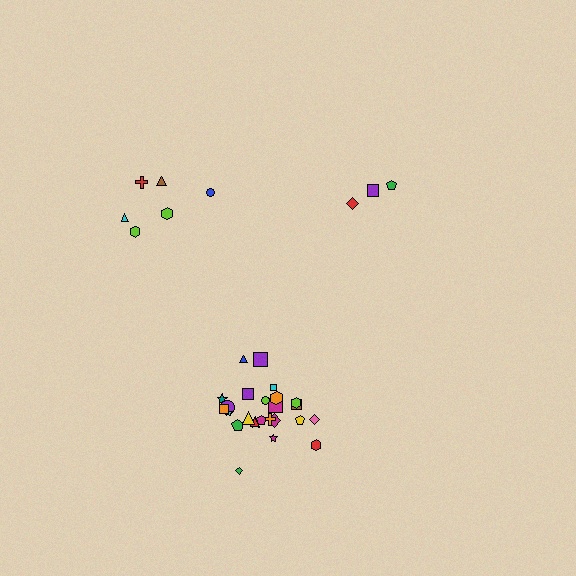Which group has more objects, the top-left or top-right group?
The top-left group.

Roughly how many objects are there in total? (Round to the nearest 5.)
Roughly 35 objects in total.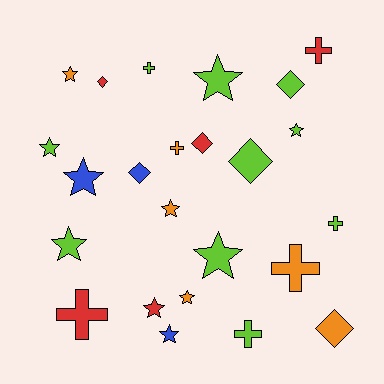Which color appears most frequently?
Lime, with 10 objects.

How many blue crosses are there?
There are no blue crosses.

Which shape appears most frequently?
Star, with 11 objects.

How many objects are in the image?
There are 24 objects.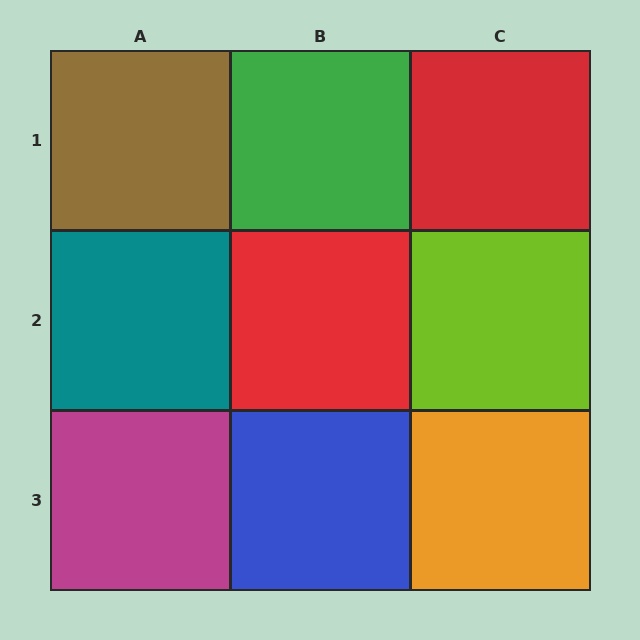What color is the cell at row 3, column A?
Magenta.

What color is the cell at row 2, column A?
Teal.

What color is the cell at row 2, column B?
Red.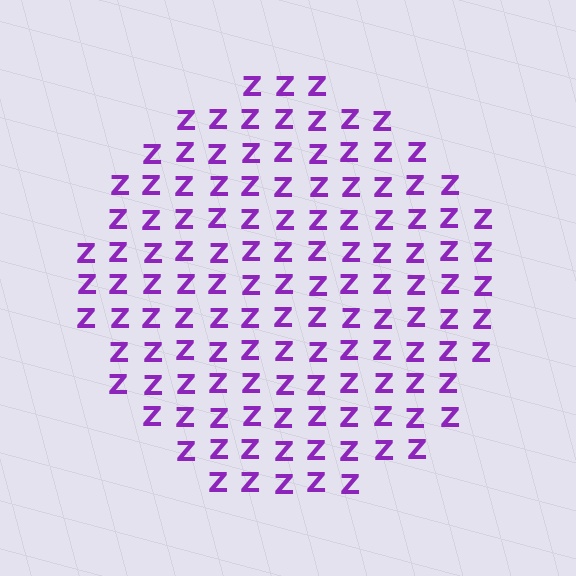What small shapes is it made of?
It is made of small letter Z's.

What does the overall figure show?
The overall figure shows a circle.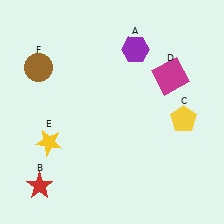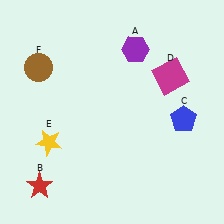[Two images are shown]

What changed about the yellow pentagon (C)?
In Image 1, C is yellow. In Image 2, it changed to blue.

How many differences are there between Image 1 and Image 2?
There is 1 difference between the two images.